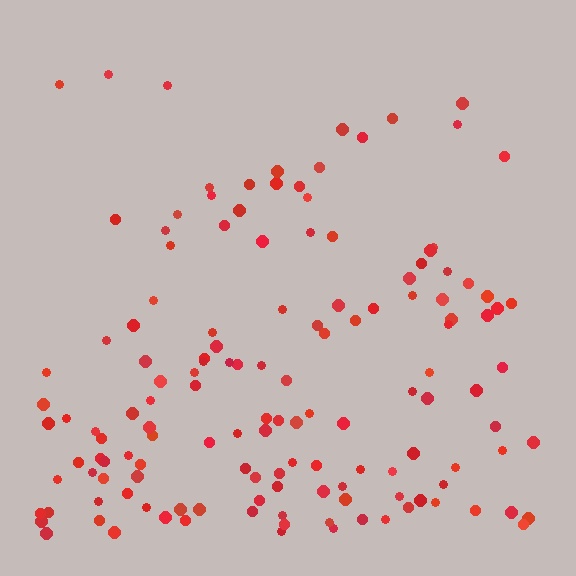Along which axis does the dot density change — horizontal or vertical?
Vertical.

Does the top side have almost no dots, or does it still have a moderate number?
Still a moderate number, just noticeably fewer than the bottom.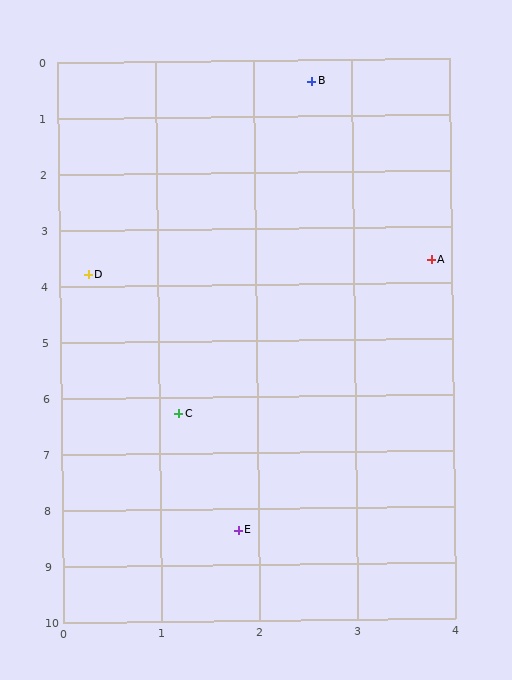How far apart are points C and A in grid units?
Points C and A are about 3.7 grid units apart.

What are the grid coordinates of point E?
Point E is at approximately (1.8, 8.4).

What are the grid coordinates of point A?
Point A is at approximately (3.8, 3.6).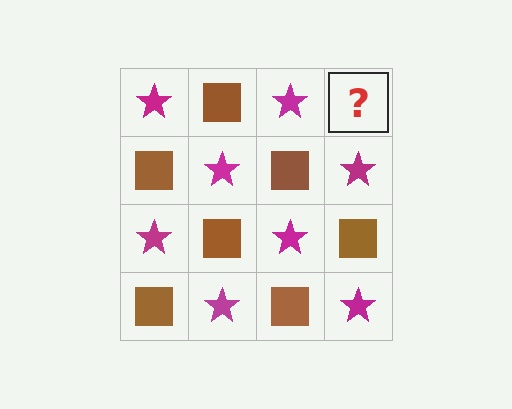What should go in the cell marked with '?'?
The missing cell should contain a brown square.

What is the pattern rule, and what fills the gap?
The rule is that it alternates magenta star and brown square in a checkerboard pattern. The gap should be filled with a brown square.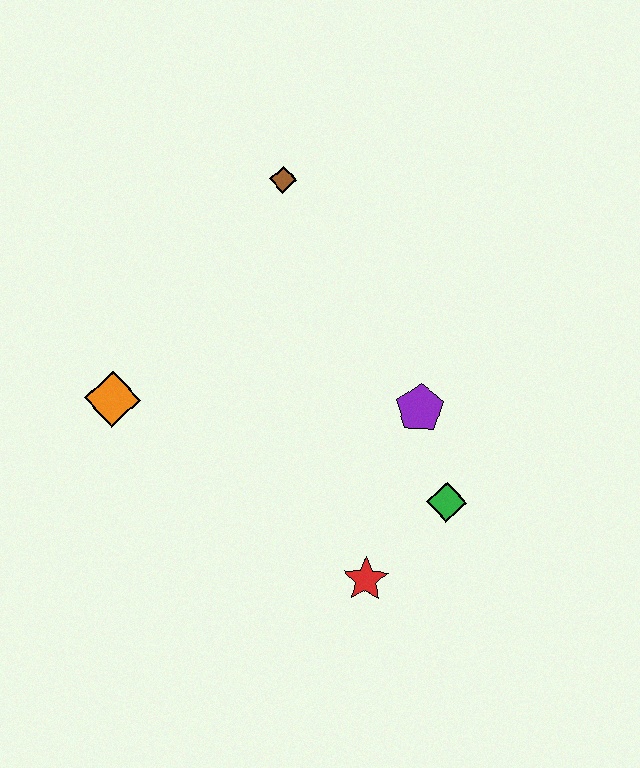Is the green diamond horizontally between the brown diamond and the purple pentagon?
No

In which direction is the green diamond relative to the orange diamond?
The green diamond is to the right of the orange diamond.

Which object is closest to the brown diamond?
The purple pentagon is closest to the brown diamond.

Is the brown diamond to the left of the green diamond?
Yes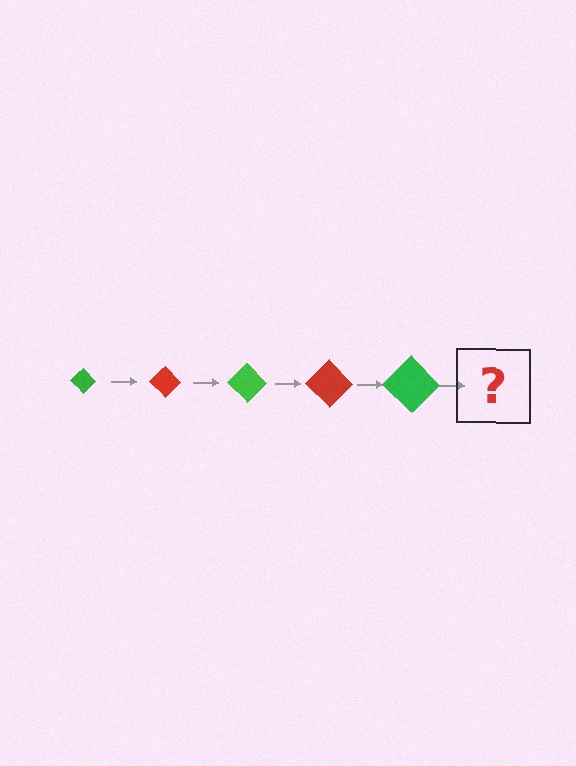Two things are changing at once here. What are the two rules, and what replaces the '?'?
The two rules are that the diamond grows larger each step and the color cycles through green and red. The '?' should be a red diamond, larger than the previous one.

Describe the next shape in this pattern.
It should be a red diamond, larger than the previous one.